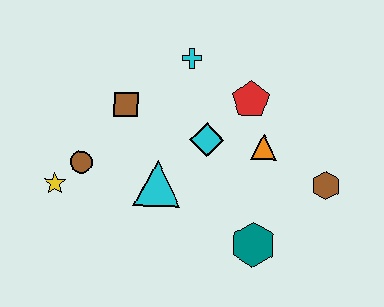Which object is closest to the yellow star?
The brown circle is closest to the yellow star.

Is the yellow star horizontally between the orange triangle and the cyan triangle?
No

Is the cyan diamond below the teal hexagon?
No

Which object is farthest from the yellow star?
The brown hexagon is farthest from the yellow star.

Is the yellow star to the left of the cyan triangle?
Yes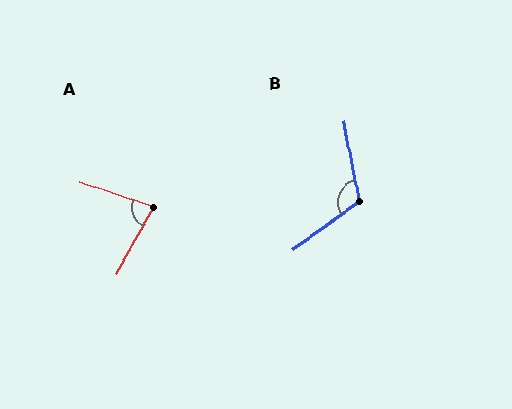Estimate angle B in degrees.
Approximately 115 degrees.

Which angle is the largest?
B, at approximately 115 degrees.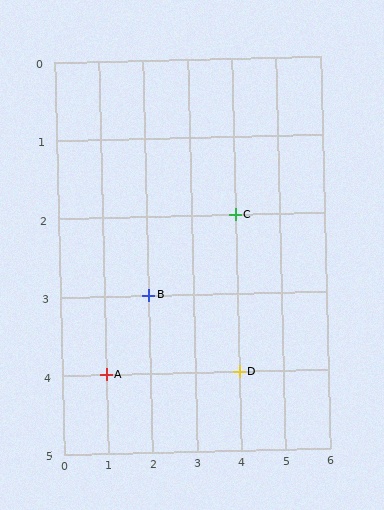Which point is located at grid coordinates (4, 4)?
Point D is at (4, 4).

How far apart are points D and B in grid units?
Points D and B are 2 columns and 1 row apart (about 2.2 grid units diagonally).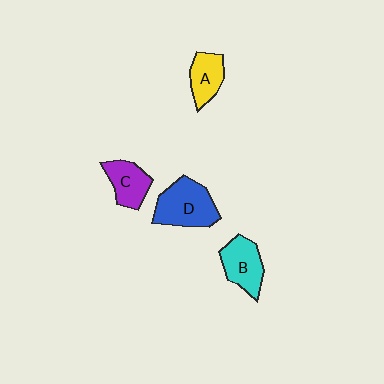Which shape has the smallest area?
Shape A (yellow).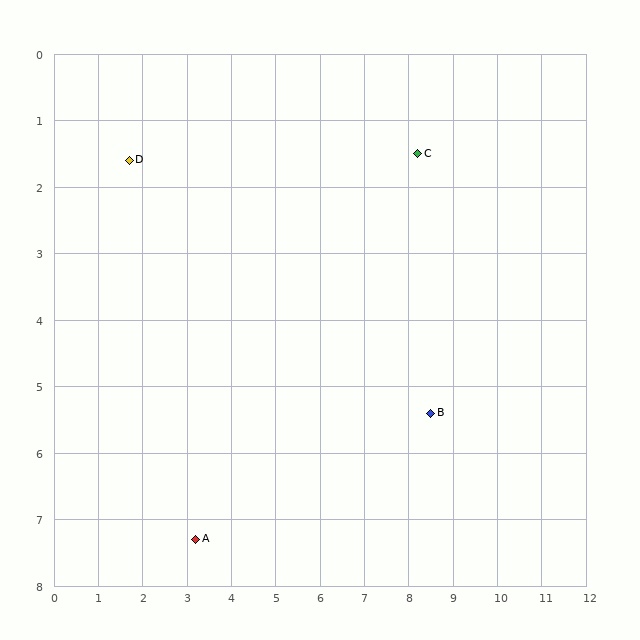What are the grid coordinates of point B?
Point B is at approximately (8.5, 5.4).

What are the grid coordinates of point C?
Point C is at approximately (8.2, 1.5).